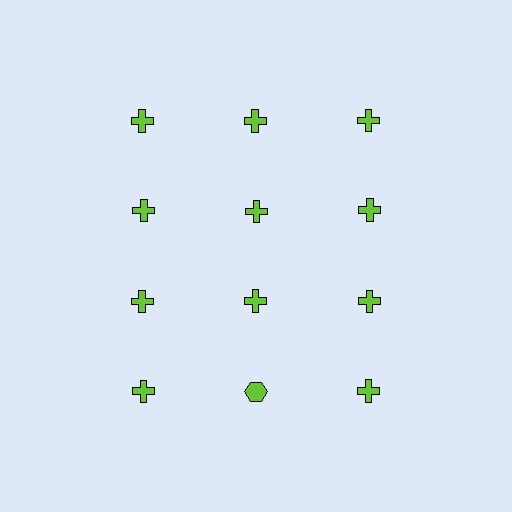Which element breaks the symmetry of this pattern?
The lime hexagon in the fourth row, second from left column breaks the symmetry. All other shapes are lime crosses.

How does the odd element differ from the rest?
It has a different shape: hexagon instead of cross.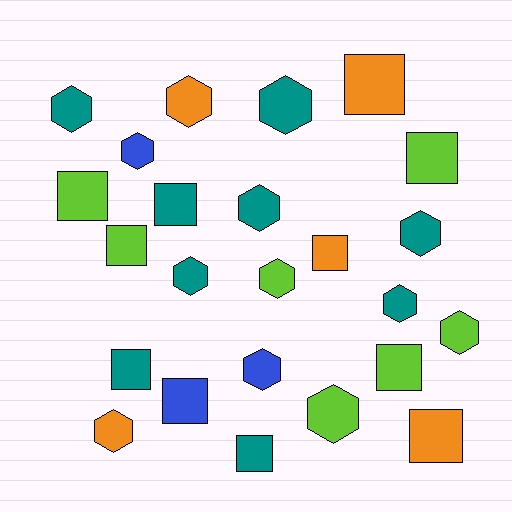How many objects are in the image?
There are 24 objects.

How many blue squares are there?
There is 1 blue square.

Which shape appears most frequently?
Hexagon, with 13 objects.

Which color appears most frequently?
Teal, with 9 objects.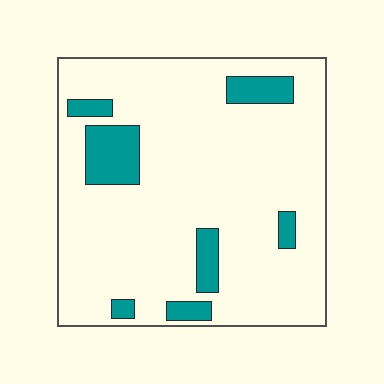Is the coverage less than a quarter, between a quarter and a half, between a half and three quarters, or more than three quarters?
Less than a quarter.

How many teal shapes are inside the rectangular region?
7.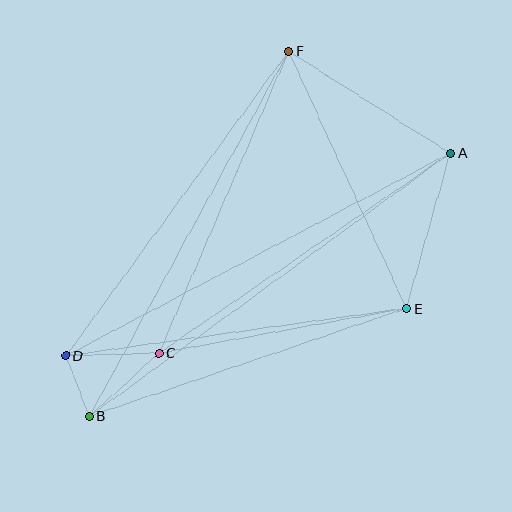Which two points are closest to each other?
Points B and D are closest to each other.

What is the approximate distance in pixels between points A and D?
The distance between A and D is approximately 434 pixels.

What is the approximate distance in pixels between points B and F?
The distance between B and F is approximately 416 pixels.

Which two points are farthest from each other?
Points A and B are farthest from each other.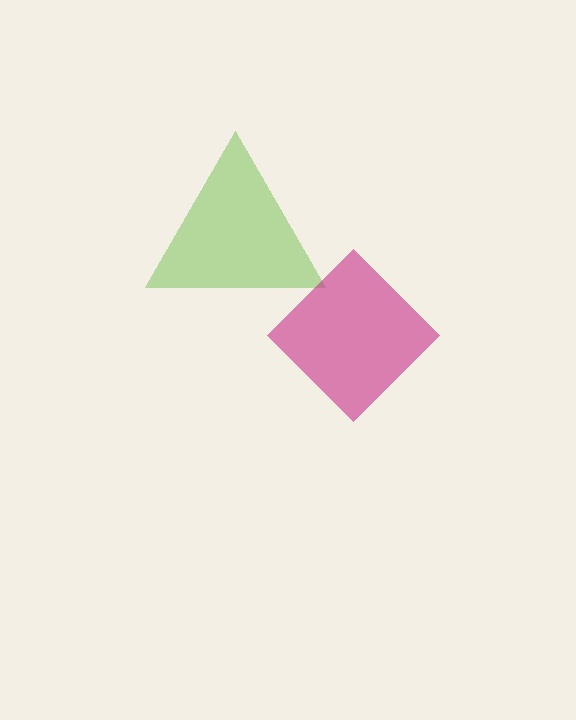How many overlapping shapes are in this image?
There are 2 overlapping shapes in the image.